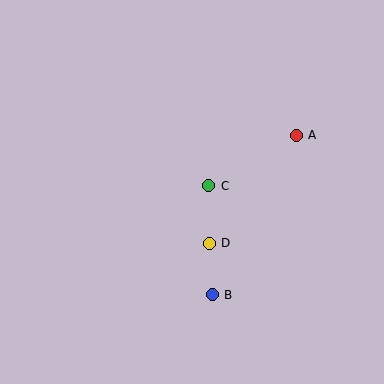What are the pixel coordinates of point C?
Point C is at (209, 186).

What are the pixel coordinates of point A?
Point A is at (296, 135).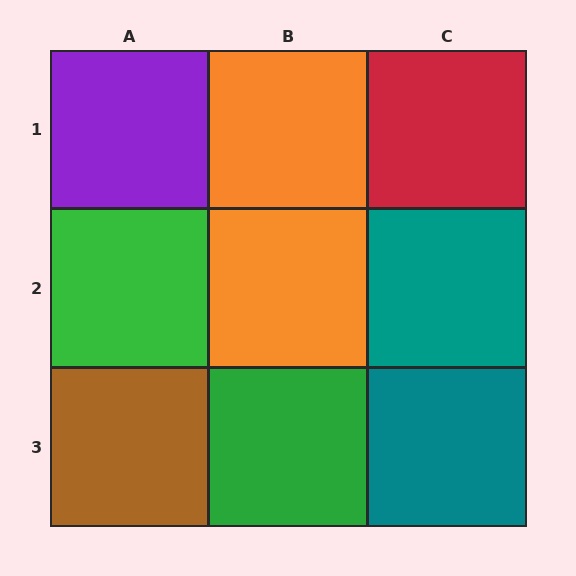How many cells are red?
1 cell is red.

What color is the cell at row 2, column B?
Orange.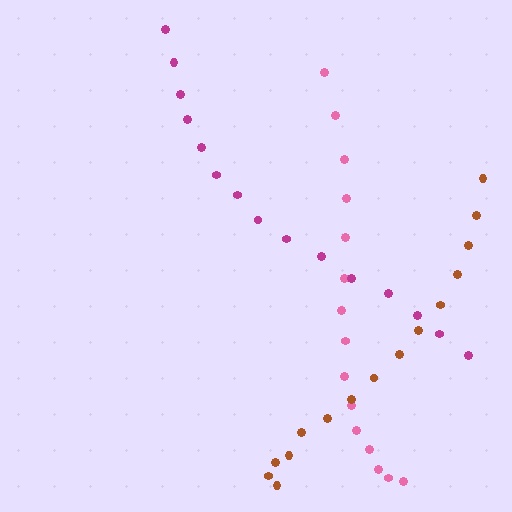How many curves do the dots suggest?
There are 3 distinct paths.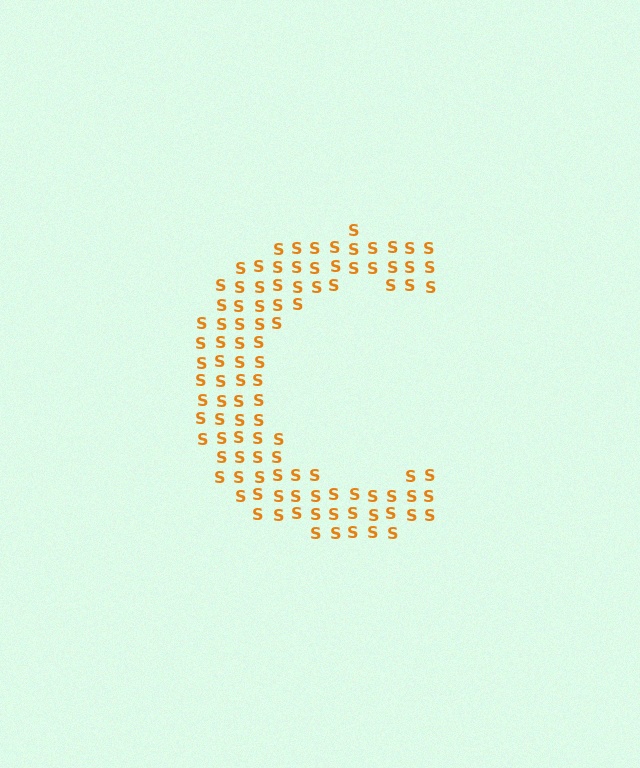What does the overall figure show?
The overall figure shows the letter C.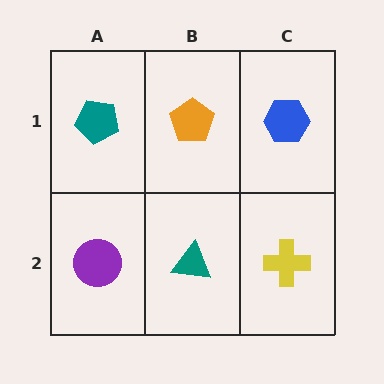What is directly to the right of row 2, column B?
A yellow cross.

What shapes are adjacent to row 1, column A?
A purple circle (row 2, column A), an orange pentagon (row 1, column B).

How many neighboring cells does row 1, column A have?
2.